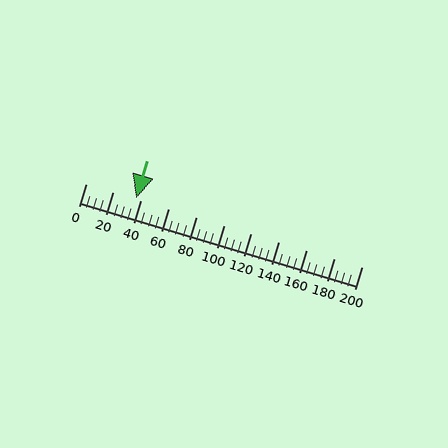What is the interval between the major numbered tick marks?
The major tick marks are spaced 20 units apart.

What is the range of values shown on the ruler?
The ruler shows values from 0 to 200.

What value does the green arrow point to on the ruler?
The green arrow points to approximately 36.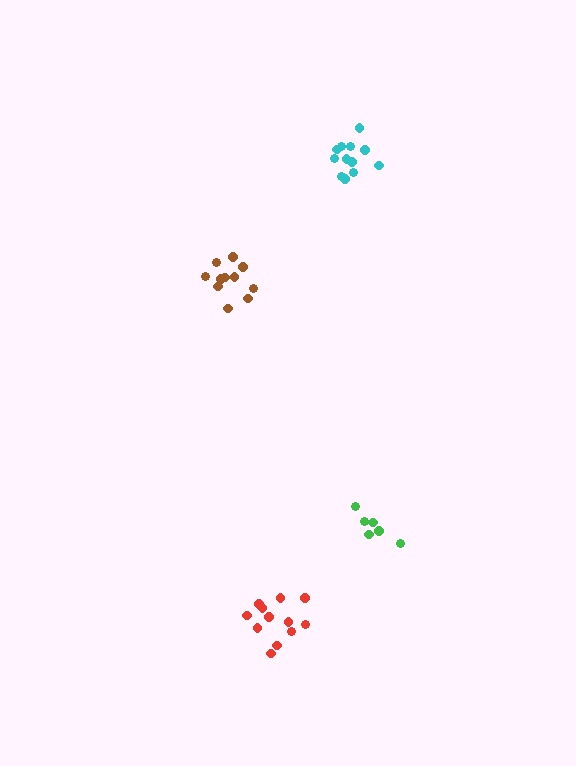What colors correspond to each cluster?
The clusters are colored: brown, green, red, cyan.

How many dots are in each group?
Group 1: 11 dots, Group 2: 6 dots, Group 3: 12 dots, Group 4: 12 dots (41 total).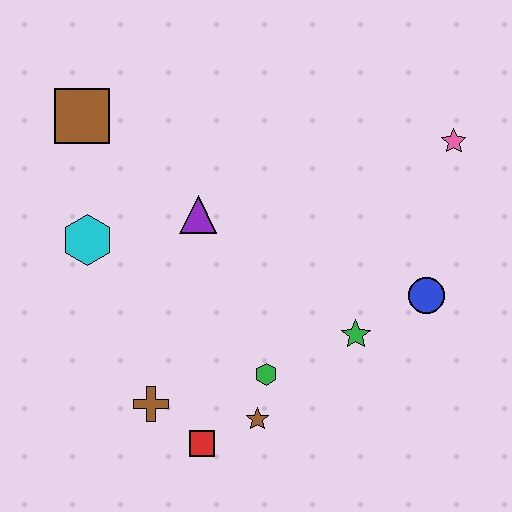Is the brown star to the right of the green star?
No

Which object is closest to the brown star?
The green hexagon is closest to the brown star.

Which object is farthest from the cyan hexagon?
The pink star is farthest from the cyan hexagon.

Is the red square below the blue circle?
Yes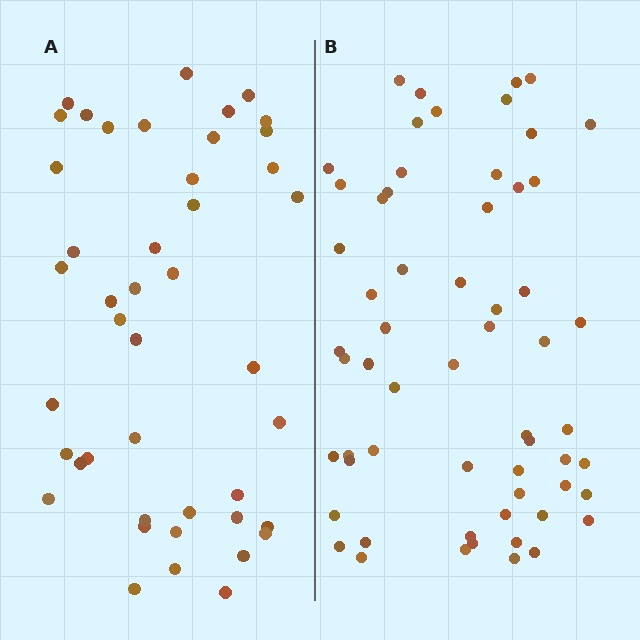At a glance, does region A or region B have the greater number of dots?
Region B (the right region) has more dots.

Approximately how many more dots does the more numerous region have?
Region B has approximately 15 more dots than region A.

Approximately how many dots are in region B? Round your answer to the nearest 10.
About 60 dots.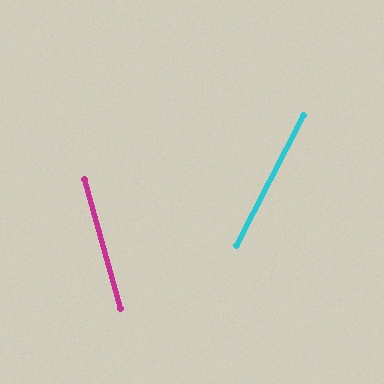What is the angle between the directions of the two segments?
Approximately 43 degrees.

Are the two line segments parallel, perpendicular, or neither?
Neither parallel nor perpendicular — they differ by about 43°.